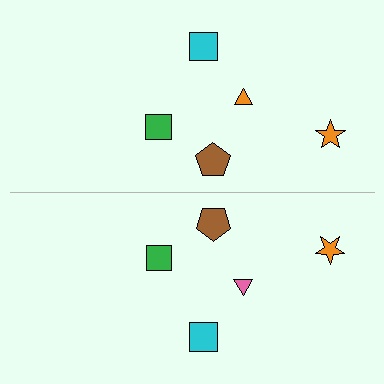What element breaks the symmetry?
The pink triangle on the bottom side breaks the symmetry — its mirror counterpart is orange.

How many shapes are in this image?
There are 10 shapes in this image.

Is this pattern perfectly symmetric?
No, the pattern is not perfectly symmetric. The pink triangle on the bottom side breaks the symmetry — its mirror counterpart is orange.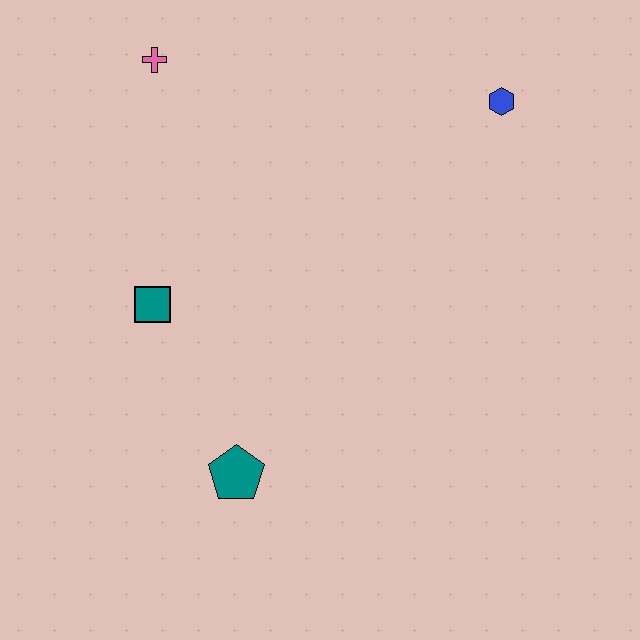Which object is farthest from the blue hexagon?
The teal pentagon is farthest from the blue hexagon.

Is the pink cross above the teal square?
Yes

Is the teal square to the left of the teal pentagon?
Yes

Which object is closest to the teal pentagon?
The teal square is closest to the teal pentagon.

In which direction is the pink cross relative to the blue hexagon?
The pink cross is to the left of the blue hexagon.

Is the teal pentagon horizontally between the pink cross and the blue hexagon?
Yes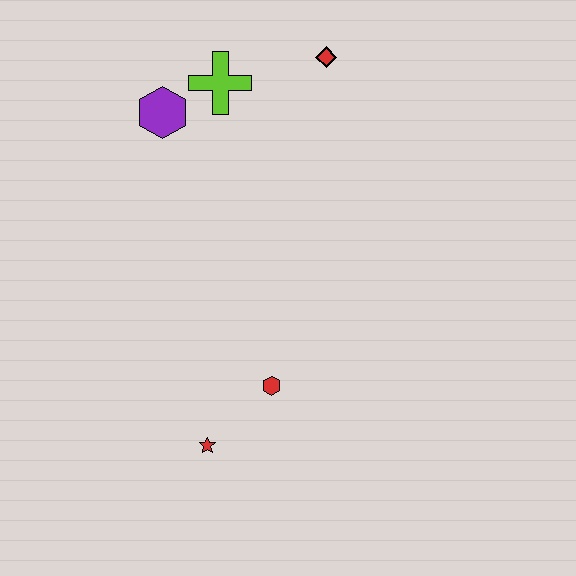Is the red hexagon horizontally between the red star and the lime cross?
No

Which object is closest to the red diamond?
The lime cross is closest to the red diamond.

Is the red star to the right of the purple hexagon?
Yes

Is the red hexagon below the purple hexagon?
Yes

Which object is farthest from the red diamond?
The red star is farthest from the red diamond.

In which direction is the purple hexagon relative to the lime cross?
The purple hexagon is to the left of the lime cross.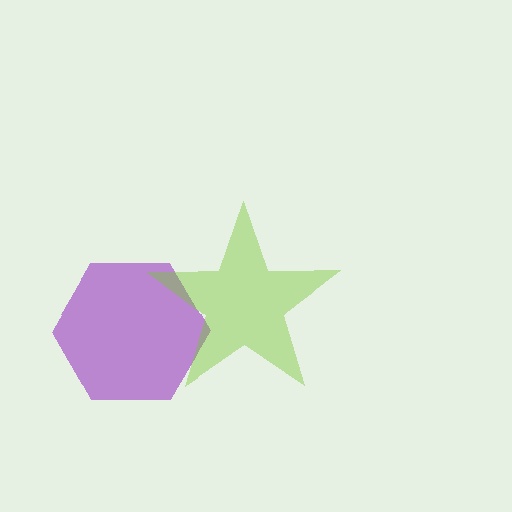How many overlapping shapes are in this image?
There are 2 overlapping shapes in the image.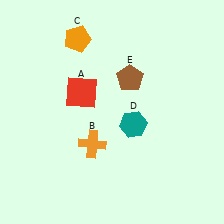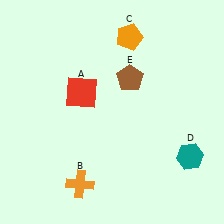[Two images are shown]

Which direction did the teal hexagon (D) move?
The teal hexagon (D) moved right.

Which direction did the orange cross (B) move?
The orange cross (B) moved down.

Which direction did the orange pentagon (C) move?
The orange pentagon (C) moved right.